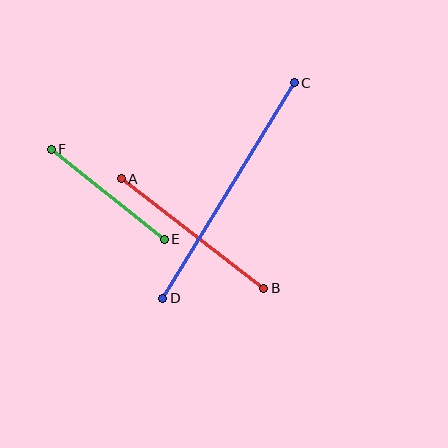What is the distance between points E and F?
The distance is approximately 145 pixels.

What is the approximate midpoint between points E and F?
The midpoint is at approximately (108, 194) pixels.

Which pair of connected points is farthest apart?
Points C and D are farthest apart.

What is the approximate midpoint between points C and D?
The midpoint is at approximately (228, 190) pixels.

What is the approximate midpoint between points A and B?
The midpoint is at approximately (193, 234) pixels.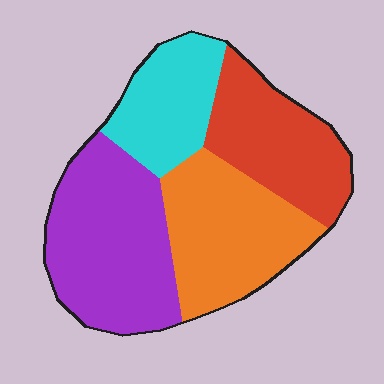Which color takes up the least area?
Cyan, at roughly 20%.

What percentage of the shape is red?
Red takes up about one quarter (1/4) of the shape.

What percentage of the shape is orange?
Orange covers about 25% of the shape.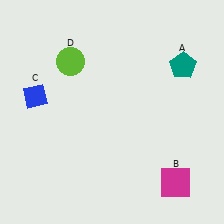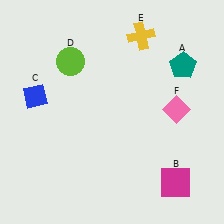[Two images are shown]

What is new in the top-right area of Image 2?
A pink diamond (F) was added in the top-right area of Image 2.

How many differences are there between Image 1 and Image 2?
There are 2 differences between the two images.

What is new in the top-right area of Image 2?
A yellow cross (E) was added in the top-right area of Image 2.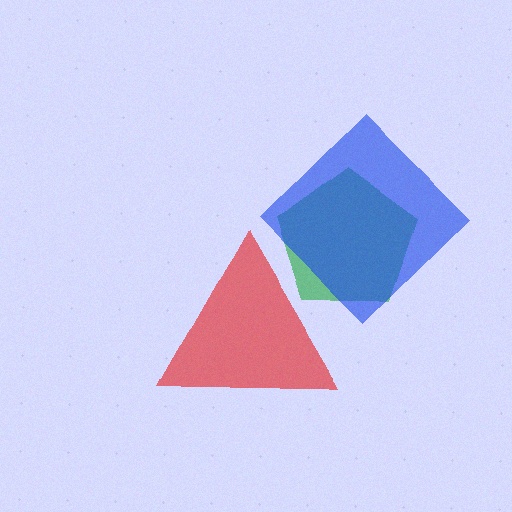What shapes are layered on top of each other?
The layered shapes are: a green pentagon, a red triangle, a blue diamond.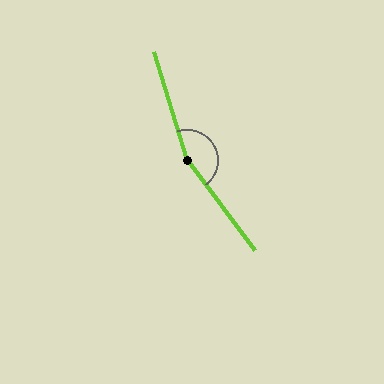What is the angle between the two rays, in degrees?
Approximately 160 degrees.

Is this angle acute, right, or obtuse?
It is obtuse.